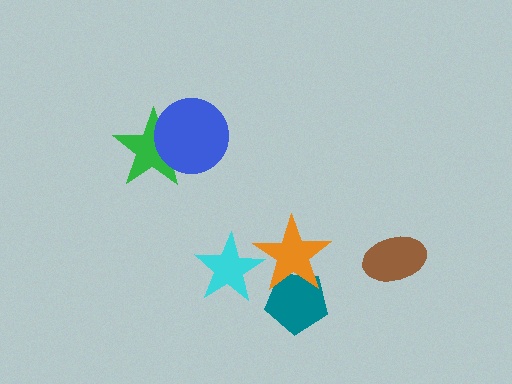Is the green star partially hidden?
Yes, it is partially covered by another shape.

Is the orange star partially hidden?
Yes, it is partially covered by another shape.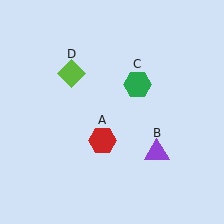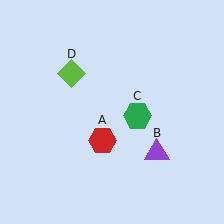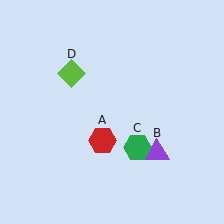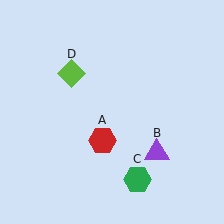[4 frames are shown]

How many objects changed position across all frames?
1 object changed position: green hexagon (object C).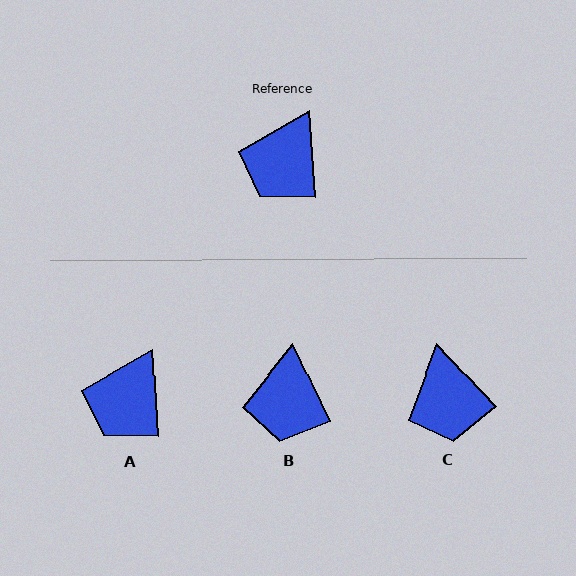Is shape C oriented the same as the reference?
No, it is off by about 40 degrees.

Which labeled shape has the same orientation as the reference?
A.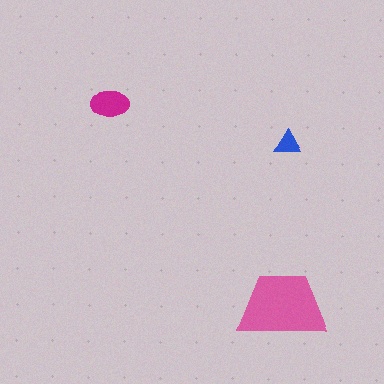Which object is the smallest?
The blue triangle.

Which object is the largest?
The pink trapezoid.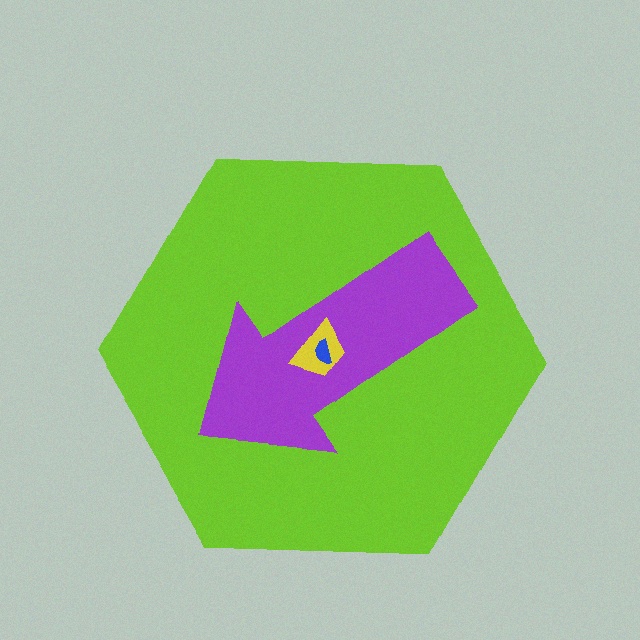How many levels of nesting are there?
4.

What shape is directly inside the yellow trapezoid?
The blue semicircle.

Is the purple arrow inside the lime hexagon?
Yes.